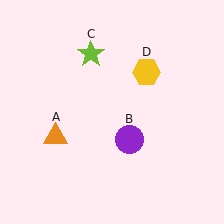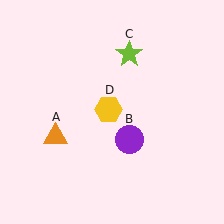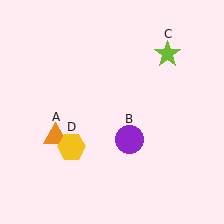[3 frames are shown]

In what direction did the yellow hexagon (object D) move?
The yellow hexagon (object D) moved down and to the left.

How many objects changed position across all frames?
2 objects changed position: lime star (object C), yellow hexagon (object D).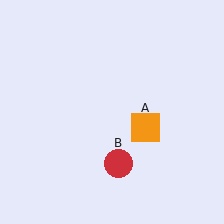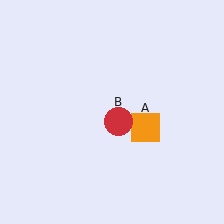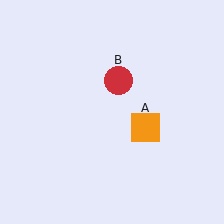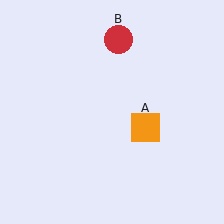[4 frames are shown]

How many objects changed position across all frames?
1 object changed position: red circle (object B).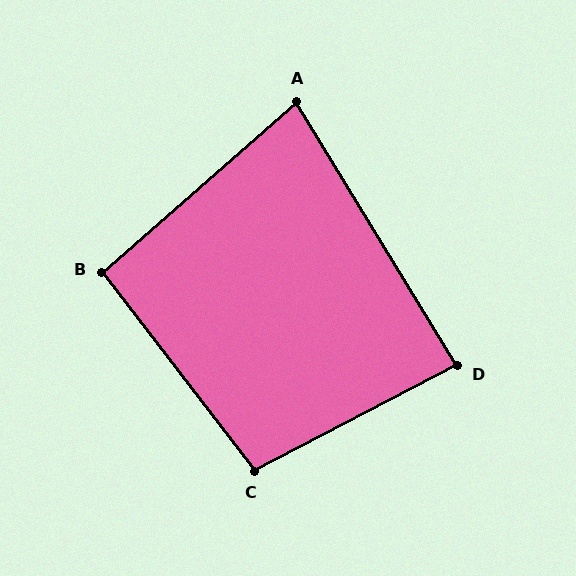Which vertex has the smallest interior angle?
A, at approximately 80 degrees.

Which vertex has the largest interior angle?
C, at approximately 100 degrees.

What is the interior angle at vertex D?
Approximately 86 degrees (approximately right).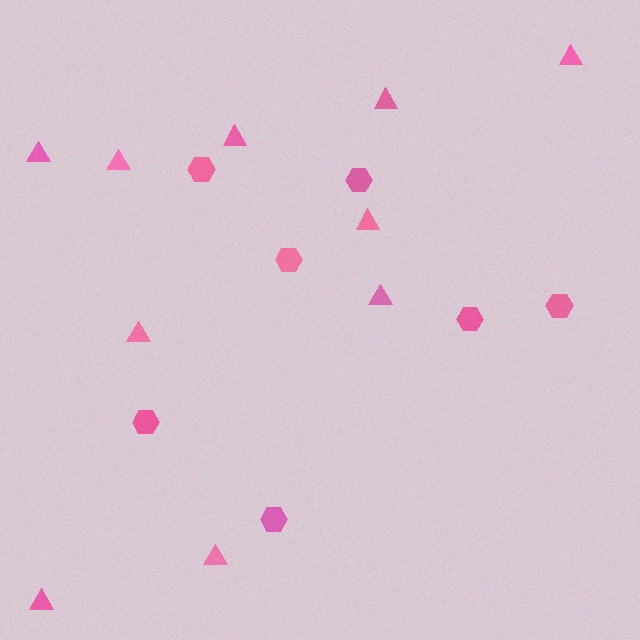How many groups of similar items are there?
There are 2 groups: one group of hexagons (7) and one group of triangles (10).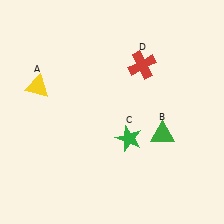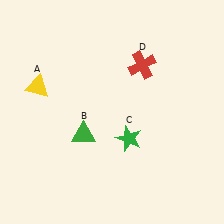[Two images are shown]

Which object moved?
The green triangle (B) moved left.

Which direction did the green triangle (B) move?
The green triangle (B) moved left.